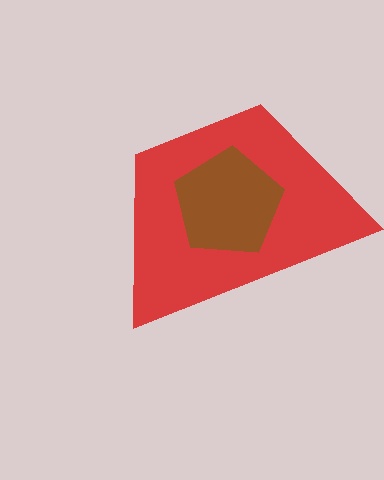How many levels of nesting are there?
2.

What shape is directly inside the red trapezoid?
The brown pentagon.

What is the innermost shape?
The brown pentagon.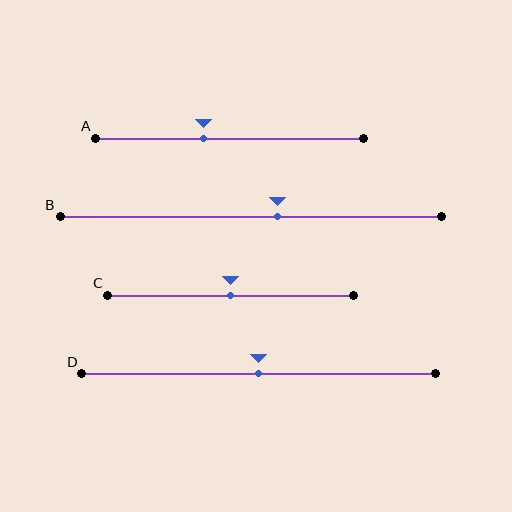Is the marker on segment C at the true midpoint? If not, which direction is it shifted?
Yes, the marker on segment C is at the true midpoint.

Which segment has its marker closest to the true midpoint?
Segment C has its marker closest to the true midpoint.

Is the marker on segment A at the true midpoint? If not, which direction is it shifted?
No, the marker on segment A is shifted to the left by about 10% of the segment length.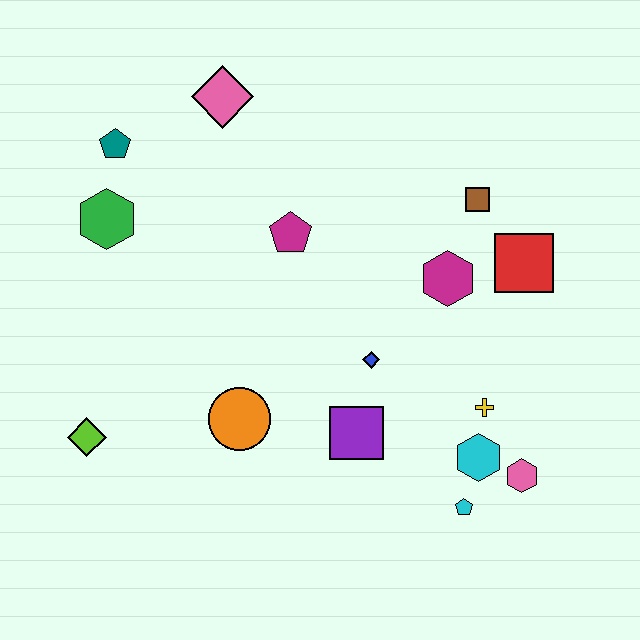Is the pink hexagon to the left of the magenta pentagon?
No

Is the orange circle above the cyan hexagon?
Yes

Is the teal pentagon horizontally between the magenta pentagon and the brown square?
No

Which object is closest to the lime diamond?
The orange circle is closest to the lime diamond.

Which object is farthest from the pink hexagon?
The teal pentagon is farthest from the pink hexagon.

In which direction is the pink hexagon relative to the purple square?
The pink hexagon is to the right of the purple square.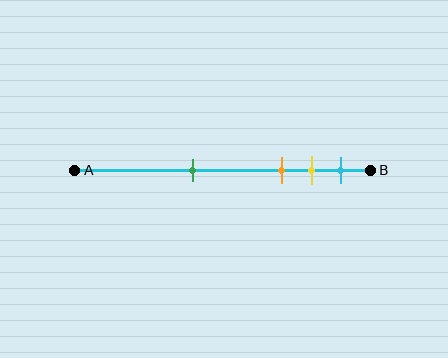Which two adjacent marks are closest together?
The yellow and cyan marks are the closest adjacent pair.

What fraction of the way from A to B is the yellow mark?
The yellow mark is approximately 80% (0.8) of the way from A to B.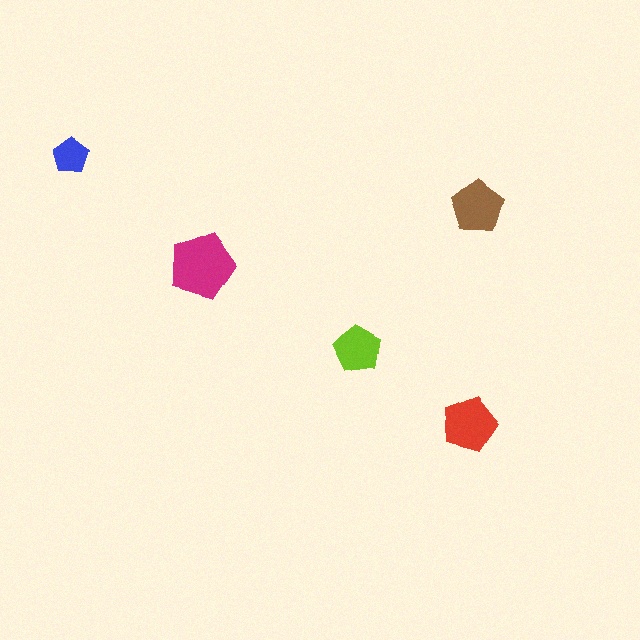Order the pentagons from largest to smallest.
the magenta one, the red one, the brown one, the lime one, the blue one.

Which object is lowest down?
The red pentagon is bottommost.